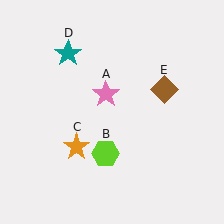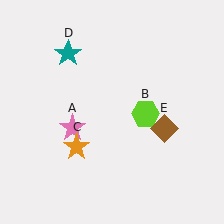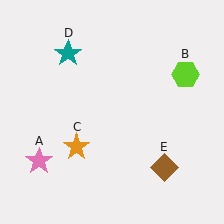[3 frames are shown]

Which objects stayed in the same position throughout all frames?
Orange star (object C) and teal star (object D) remained stationary.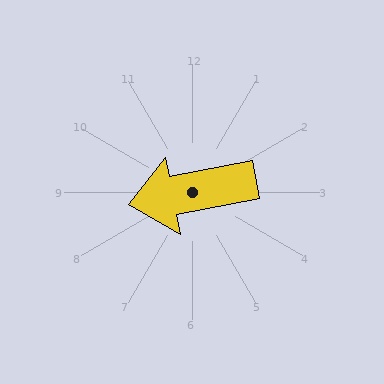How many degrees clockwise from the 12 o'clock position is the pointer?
Approximately 259 degrees.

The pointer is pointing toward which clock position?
Roughly 9 o'clock.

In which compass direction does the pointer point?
West.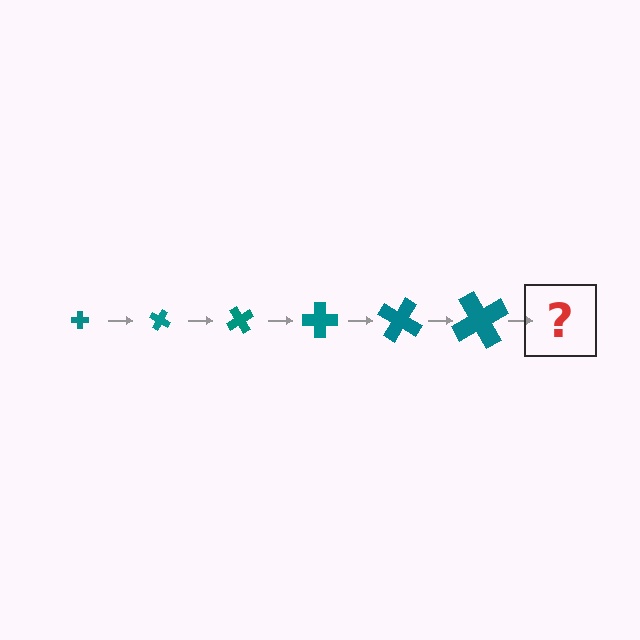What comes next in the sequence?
The next element should be a cross, larger than the previous one and rotated 180 degrees from the start.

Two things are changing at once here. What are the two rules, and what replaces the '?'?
The two rules are that the cross grows larger each step and it rotates 30 degrees each step. The '?' should be a cross, larger than the previous one and rotated 180 degrees from the start.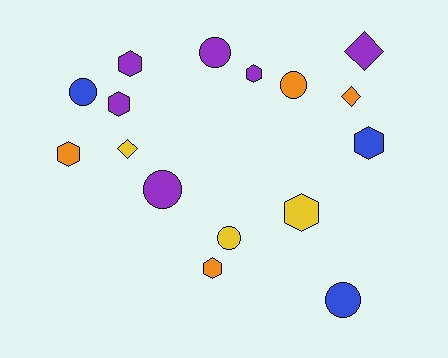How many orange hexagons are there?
There are 2 orange hexagons.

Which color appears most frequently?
Purple, with 6 objects.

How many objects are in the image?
There are 16 objects.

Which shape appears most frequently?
Hexagon, with 7 objects.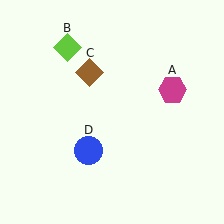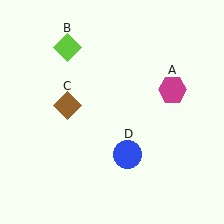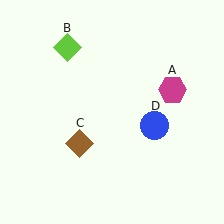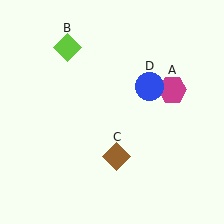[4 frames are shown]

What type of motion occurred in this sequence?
The brown diamond (object C), blue circle (object D) rotated counterclockwise around the center of the scene.